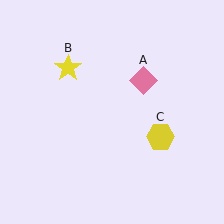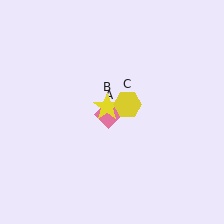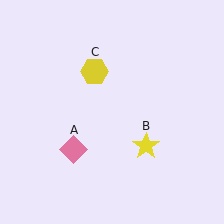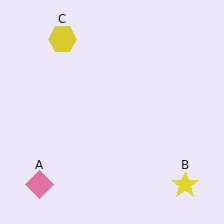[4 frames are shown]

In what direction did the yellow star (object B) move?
The yellow star (object B) moved down and to the right.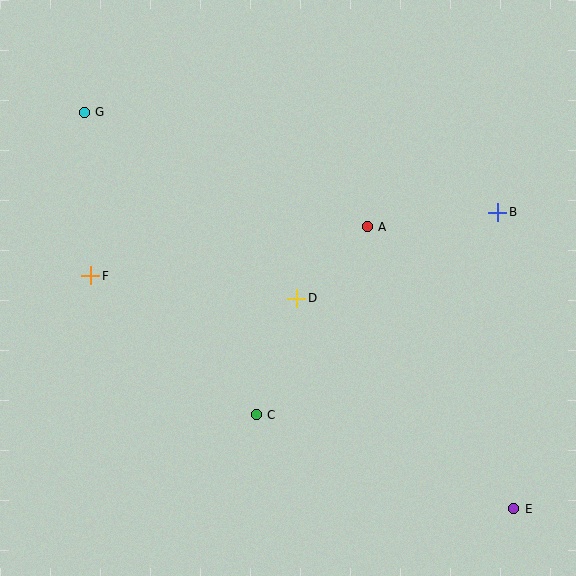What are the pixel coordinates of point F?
Point F is at (91, 276).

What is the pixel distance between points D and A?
The distance between D and A is 100 pixels.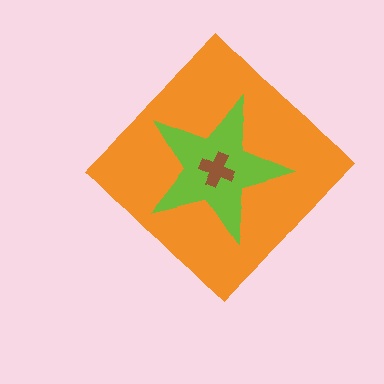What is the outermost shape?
The orange diamond.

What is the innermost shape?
The brown cross.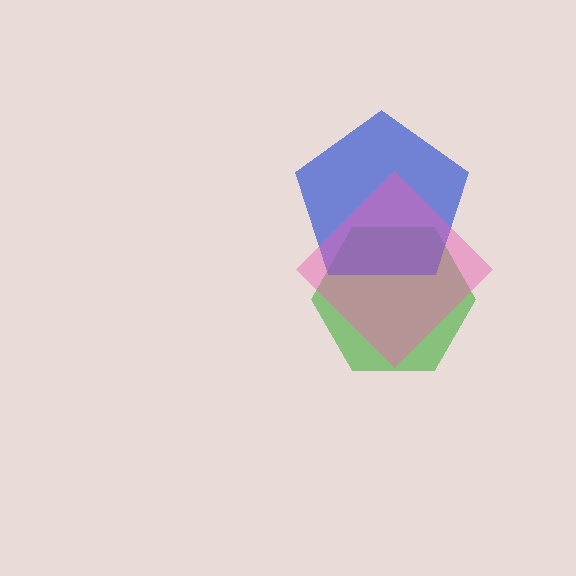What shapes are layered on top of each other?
The layered shapes are: a green hexagon, a blue pentagon, a pink diamond.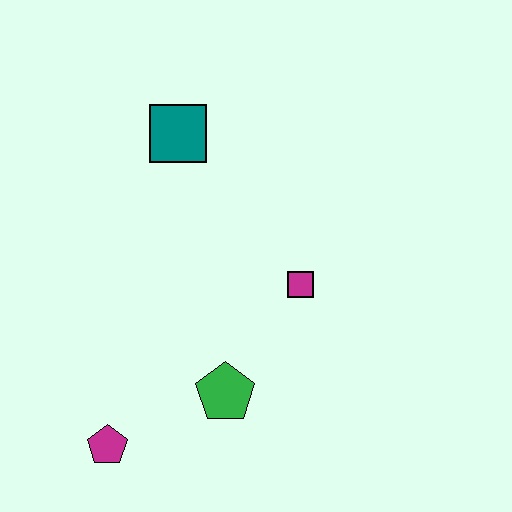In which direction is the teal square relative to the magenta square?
The teal square is above the magenta square.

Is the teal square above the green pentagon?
Yes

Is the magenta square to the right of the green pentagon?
Yes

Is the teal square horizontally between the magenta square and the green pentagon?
No